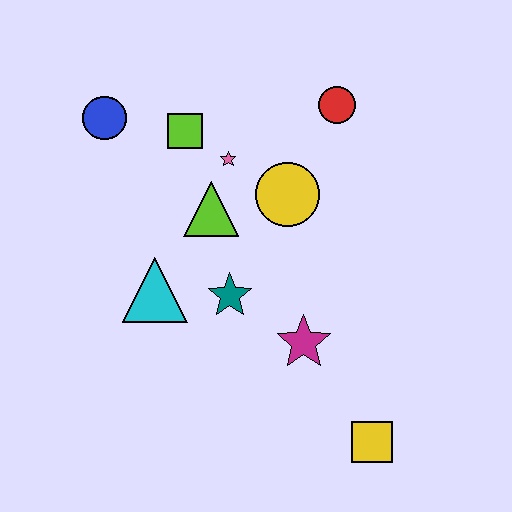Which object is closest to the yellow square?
The magenta star is closest to the yellow square.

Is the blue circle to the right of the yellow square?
No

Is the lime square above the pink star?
Yes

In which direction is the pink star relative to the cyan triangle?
The pink star is above the cyan triangle.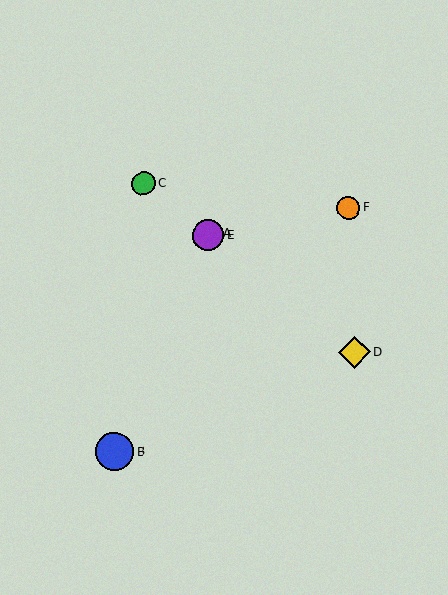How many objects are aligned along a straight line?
4 objects (A, C, D, E) are aligned along a straight line.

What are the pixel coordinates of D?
Object D is at (355, 352).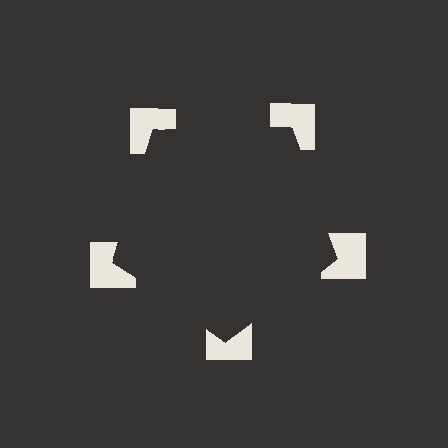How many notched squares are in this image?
There are 5 — one at each vertex of the illusory pentagon.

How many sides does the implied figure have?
5 sides.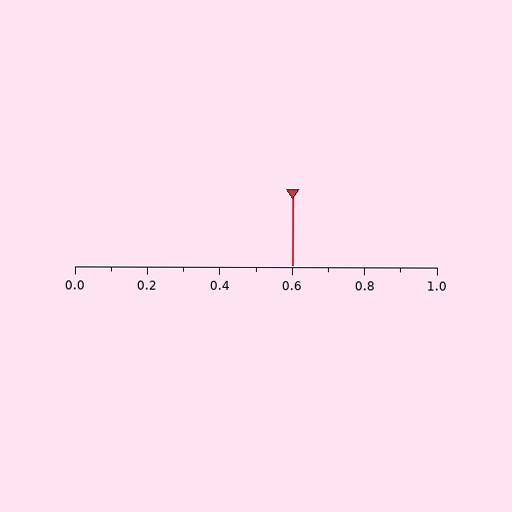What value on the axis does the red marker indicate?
The marker indicates approximately 0.6.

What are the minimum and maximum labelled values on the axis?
The axis runs from 0.0 to 1.0.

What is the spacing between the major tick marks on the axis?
The major ticks are spaced 0.2 apart.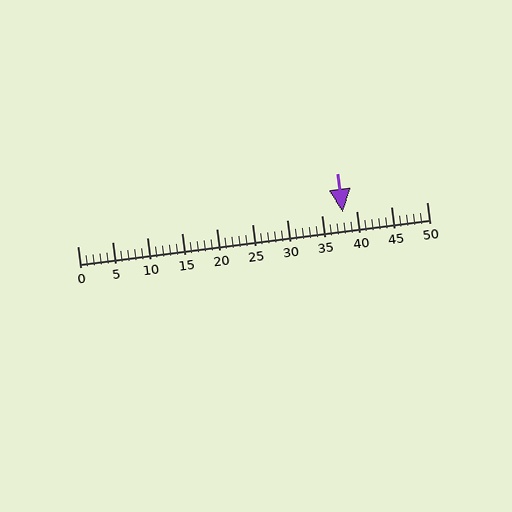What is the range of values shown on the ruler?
The ruler shows values from 0 to 50.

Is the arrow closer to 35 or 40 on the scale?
The arrow is closer to 40.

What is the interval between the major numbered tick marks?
The major tick marks are spaced 5 units apart.